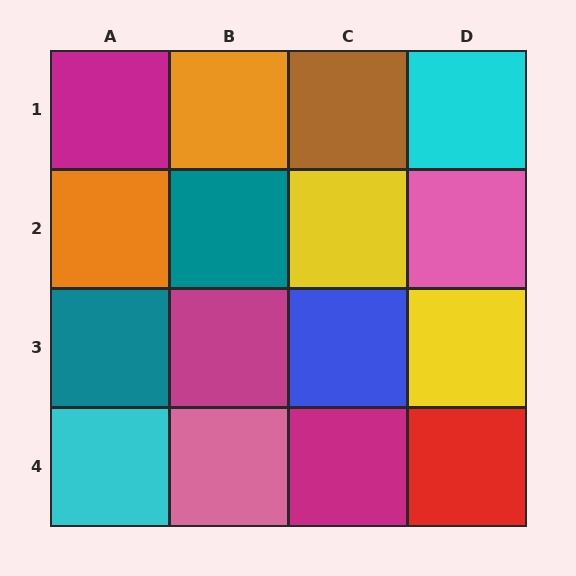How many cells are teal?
2 cells are teal.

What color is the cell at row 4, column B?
Pink.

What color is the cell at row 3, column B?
Magenta.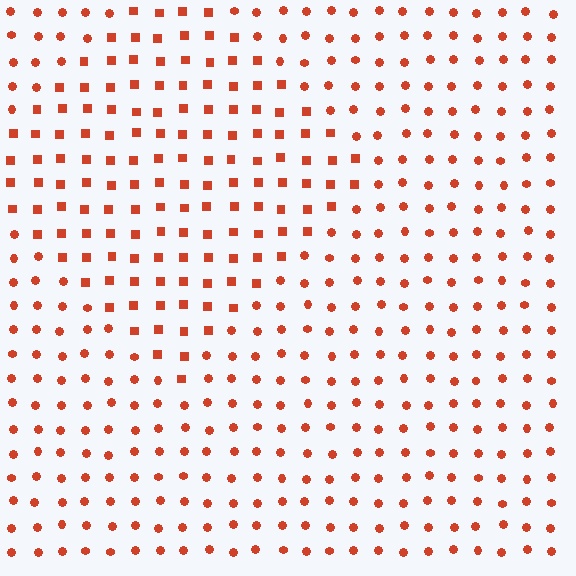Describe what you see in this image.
The image is filled with small red elements arranged in a uniform grid. A diamond-shaped region contains squares, while the surrounding area contains circles. The boundary is defined purely by the change in element shape.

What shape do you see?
I see a diamond.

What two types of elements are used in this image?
The image uses squares inside the diamond region and circles outside it.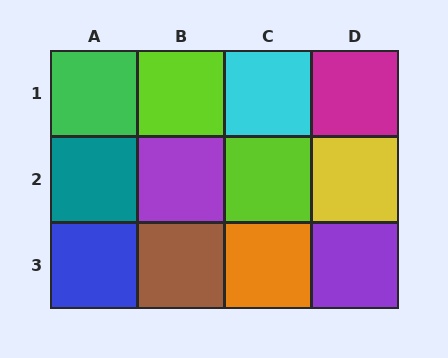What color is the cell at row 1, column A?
Green.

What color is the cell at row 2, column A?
Teal.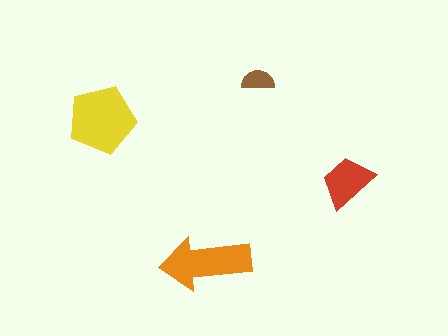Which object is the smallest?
The brown semicircle.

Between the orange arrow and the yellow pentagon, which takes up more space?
The yellow pentagon.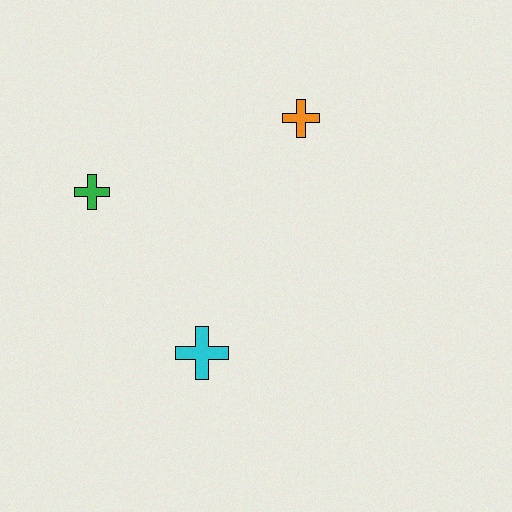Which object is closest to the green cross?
The cyan cross is closest to the green cross.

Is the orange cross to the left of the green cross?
No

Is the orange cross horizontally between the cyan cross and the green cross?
No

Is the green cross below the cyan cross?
No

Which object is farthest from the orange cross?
The cyan cross is farthest from the orange cross.